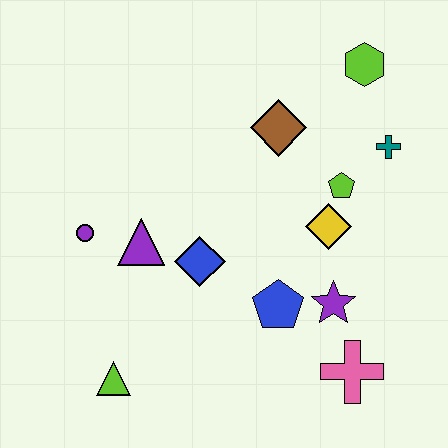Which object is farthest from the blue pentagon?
The lime hexagon is farthest from the blue pentagon.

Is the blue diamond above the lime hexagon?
No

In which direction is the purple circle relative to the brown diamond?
The purple circle is to the left of the brown diamond.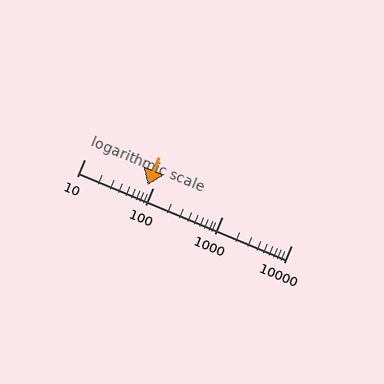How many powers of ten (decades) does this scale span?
The scale spans 3 decades, from 10 to 10000.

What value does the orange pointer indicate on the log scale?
The pointer indicates approximately 82.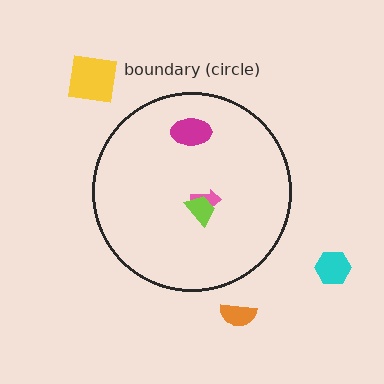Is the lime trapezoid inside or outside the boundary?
Inside.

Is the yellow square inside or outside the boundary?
Outside.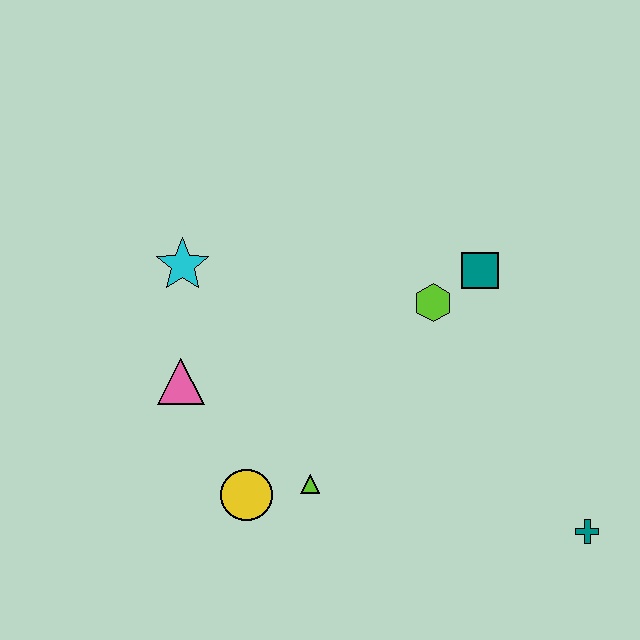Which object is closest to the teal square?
The lime hexagon is closest to the teal square.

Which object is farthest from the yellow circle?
The teal cross is farthest from the yellow circle.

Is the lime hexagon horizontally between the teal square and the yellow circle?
Yes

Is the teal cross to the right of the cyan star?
Yes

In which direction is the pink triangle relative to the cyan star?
The pink triangle is below the cyan star.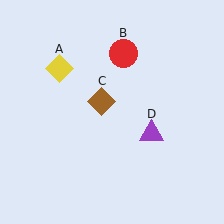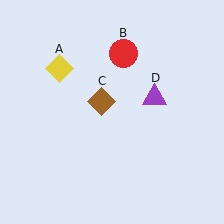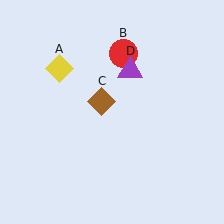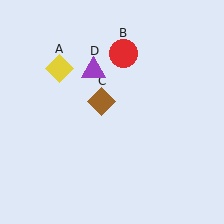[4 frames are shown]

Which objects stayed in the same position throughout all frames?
Yellow diamond (object A) and red circle (object B) and brown diamond (object C) remained stationary.